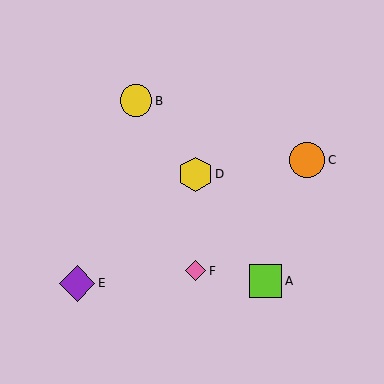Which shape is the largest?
The orange circle (labeled C) is the largest.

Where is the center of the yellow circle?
The center of the yellow circle is at (136, 101).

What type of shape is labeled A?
Shape A is a lime square.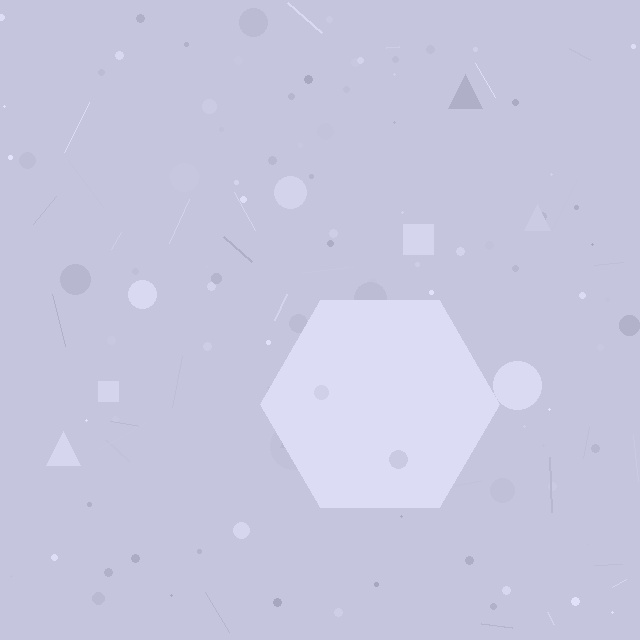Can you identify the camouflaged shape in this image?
The camouflaged shape is a hexagon.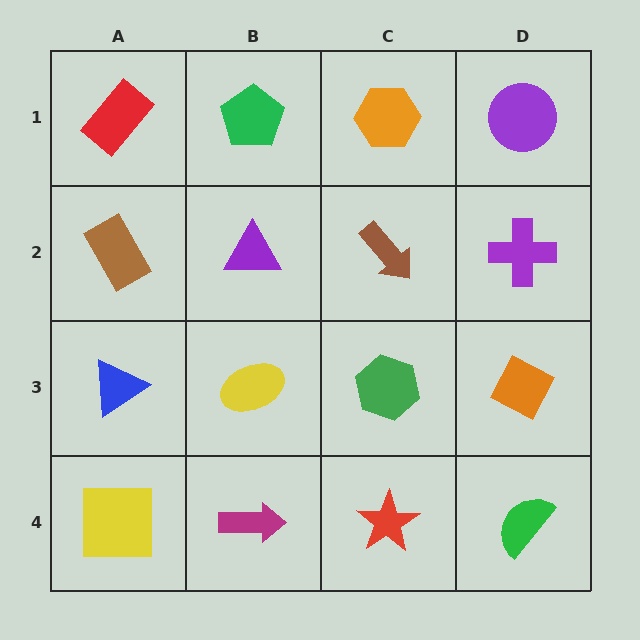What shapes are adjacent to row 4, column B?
A yellow ellipse (row 3, column B), a yellow square (row 4, column A), a red star (row 4, column C).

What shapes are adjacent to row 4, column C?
A green hexagon (row 3, column C), a magenta arrow (row 4, column B), a green semicircle (row 4, column D).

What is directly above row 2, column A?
A red rectangle.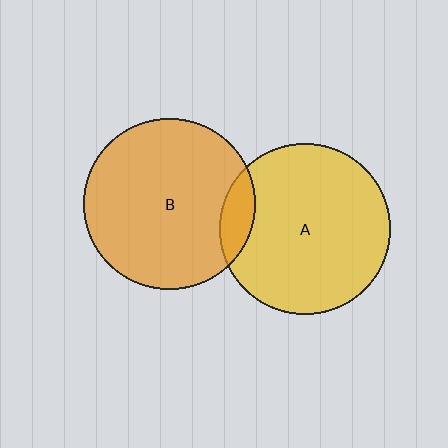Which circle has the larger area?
Circle B (orange).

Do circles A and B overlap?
Yes.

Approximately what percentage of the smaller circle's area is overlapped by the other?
Approximately 10%.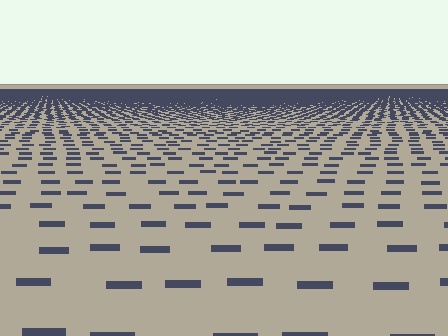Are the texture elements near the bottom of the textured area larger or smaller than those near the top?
Larger. Near the bottom, elements are closer to the viewer and appear at a bigger on-screen size.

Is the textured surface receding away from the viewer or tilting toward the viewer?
The surface is receding away from the viewer. Texture elements get smaller and denser toward the top.